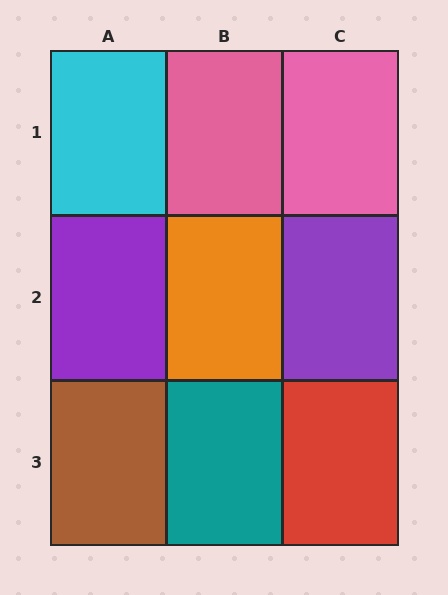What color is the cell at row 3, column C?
Red.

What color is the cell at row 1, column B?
Pink.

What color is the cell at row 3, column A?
Brown.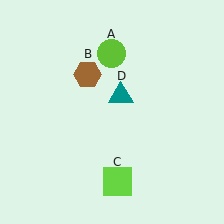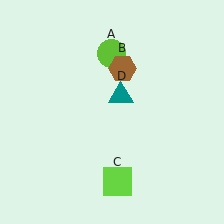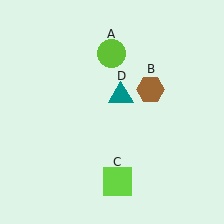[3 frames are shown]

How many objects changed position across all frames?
1 object changed position: brown hexagon (object B).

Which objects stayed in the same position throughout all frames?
Lime circle (object A) and lime square (object C) and teal triangle (object D) remained stationary.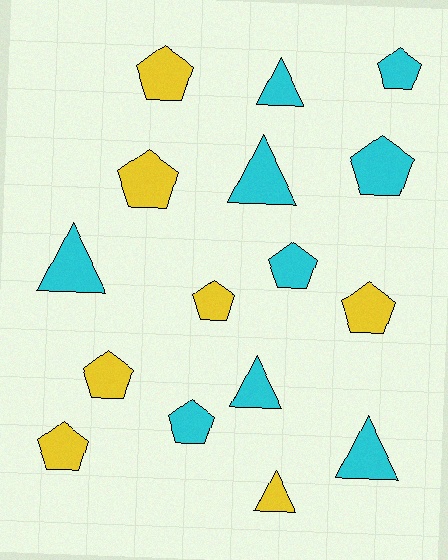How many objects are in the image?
There are 16 objects.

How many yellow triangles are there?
There is 1 yellow triangle.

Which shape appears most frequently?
Pentagon, with 10 objects.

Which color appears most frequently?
Cyan, with 9 objects.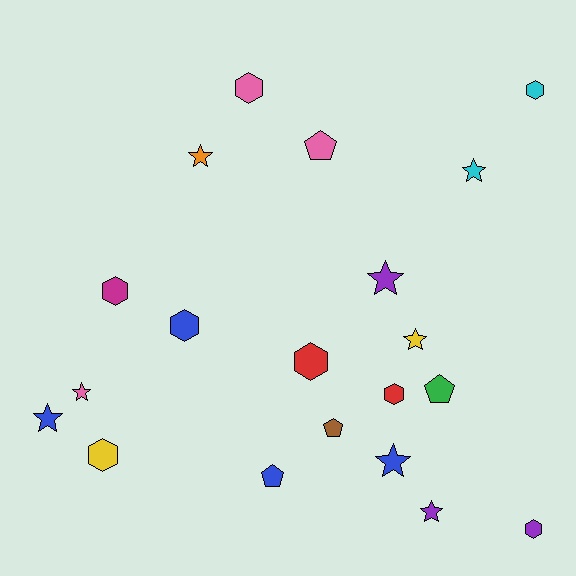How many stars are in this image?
There are 8 stars.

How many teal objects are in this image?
There are no teal objects.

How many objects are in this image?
There are 20 objects.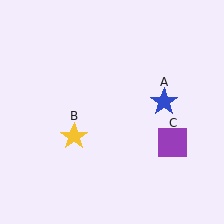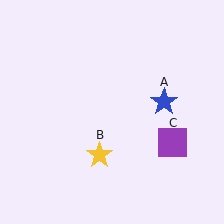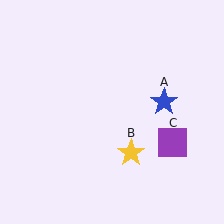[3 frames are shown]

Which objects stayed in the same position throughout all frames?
Blue star (object A) and purple square (object C) remained stationary.